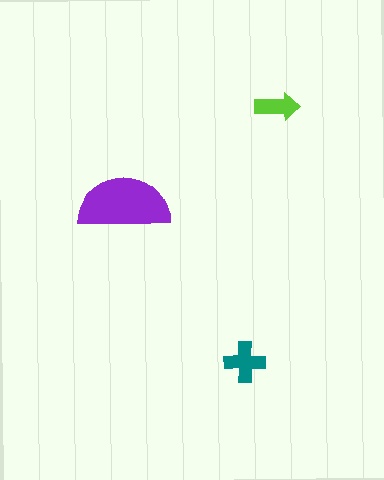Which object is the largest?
The purple semicircle.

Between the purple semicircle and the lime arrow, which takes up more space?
The purple semicircle.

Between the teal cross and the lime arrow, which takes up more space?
The teal cross.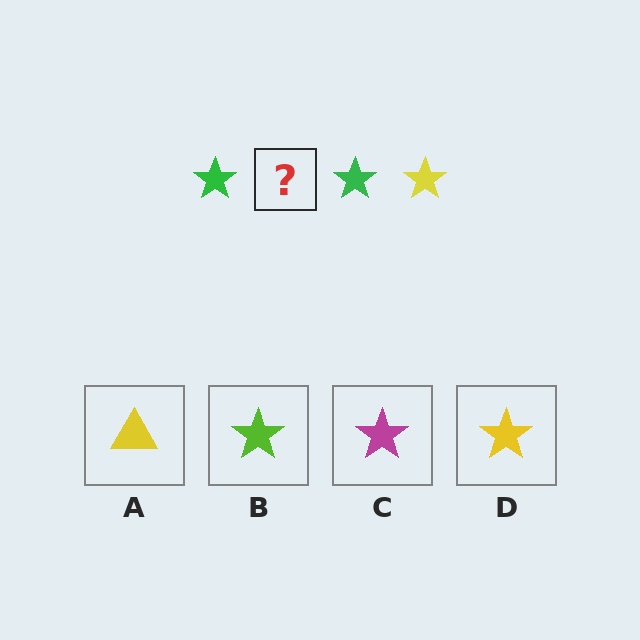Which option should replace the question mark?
Option D.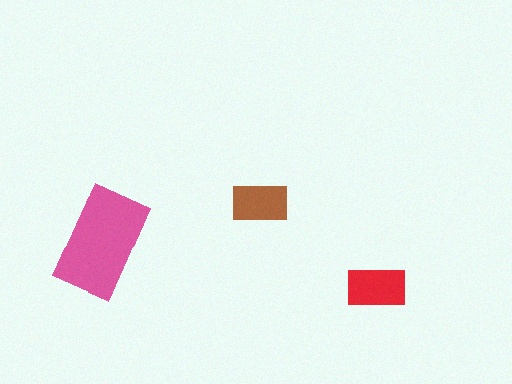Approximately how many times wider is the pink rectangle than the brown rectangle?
About 2 times wider.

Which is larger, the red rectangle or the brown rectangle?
The red one.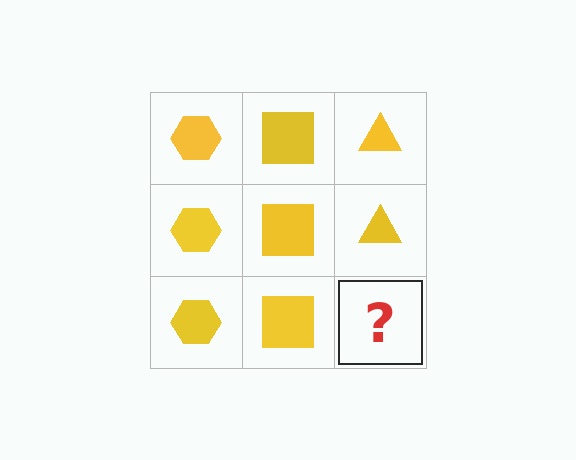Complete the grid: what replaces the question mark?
The question mark should be replaced with a yellow triangle.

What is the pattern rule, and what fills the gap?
The rule is that each column has a consistent shape. The gap should be filled with a yellow triangle.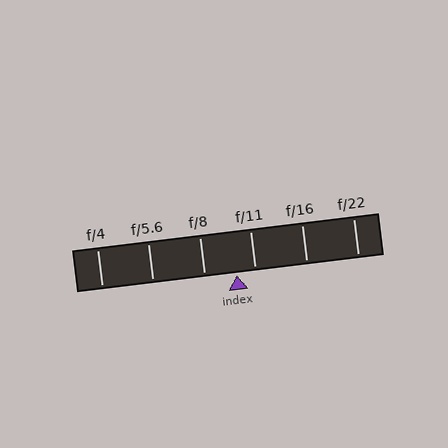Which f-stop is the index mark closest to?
The index mark is closest to f/11.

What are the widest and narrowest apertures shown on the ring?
The widest aperture shown is f/4 and the narrowest is f/22.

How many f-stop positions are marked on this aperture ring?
There are 6 f-stop positions marked.